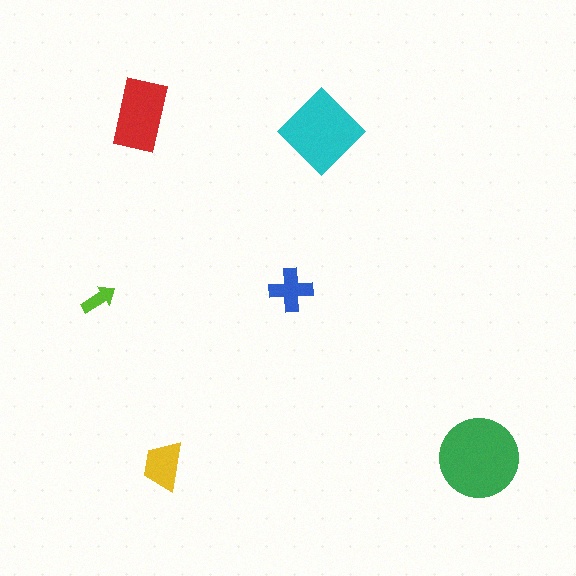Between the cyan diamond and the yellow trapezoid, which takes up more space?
The cyan diamond.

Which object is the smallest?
The lime arrow.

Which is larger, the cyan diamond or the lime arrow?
The cyan diamond.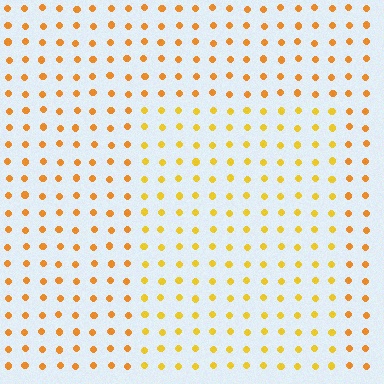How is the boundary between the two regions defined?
The boundary is defined purely by a slight shift in hue (about 19 degrees). Spacing, size, and orientation are identical on both sides.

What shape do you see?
I see a rectangle.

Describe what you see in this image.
The image is filled with small orange elements in a uniform arrangement. A rectangle-shaped region is visible where the elements are tinted to a slightly different hue, forming a subtle color boundary.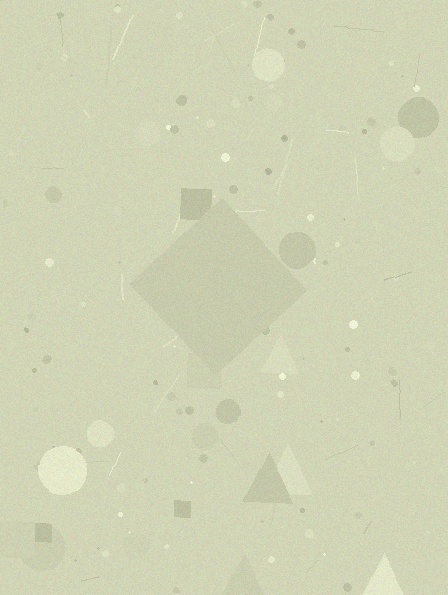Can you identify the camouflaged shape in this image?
The camouflaged shape is a diamond.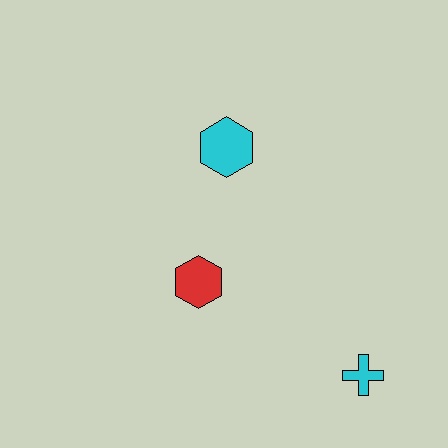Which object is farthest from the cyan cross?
The cyan hexagon is farthest from the cyan cross.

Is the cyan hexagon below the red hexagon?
No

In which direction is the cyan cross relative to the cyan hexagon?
The cyan cross is below the cyan hexagon.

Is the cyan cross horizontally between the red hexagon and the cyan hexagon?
No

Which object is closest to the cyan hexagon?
The red hexagon is closest to the cyan hexagon.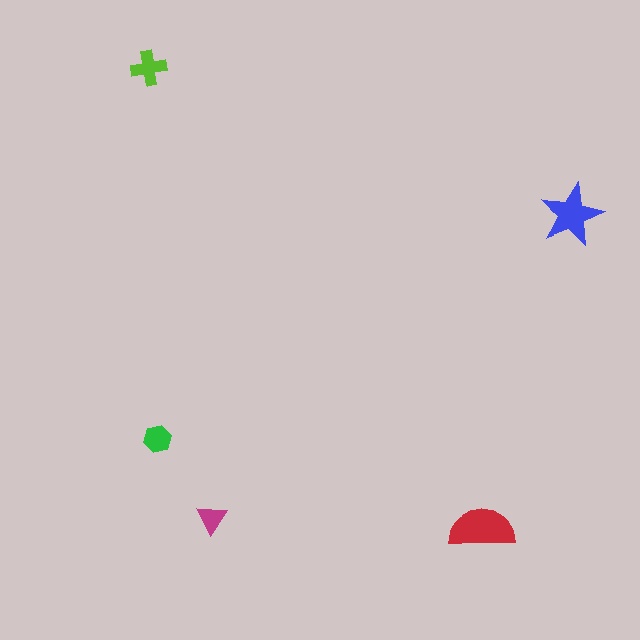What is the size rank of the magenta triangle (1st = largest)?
5th.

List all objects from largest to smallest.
The red semicircle, the blue star, the lime cross, the green hexagon, the magenta triangle.